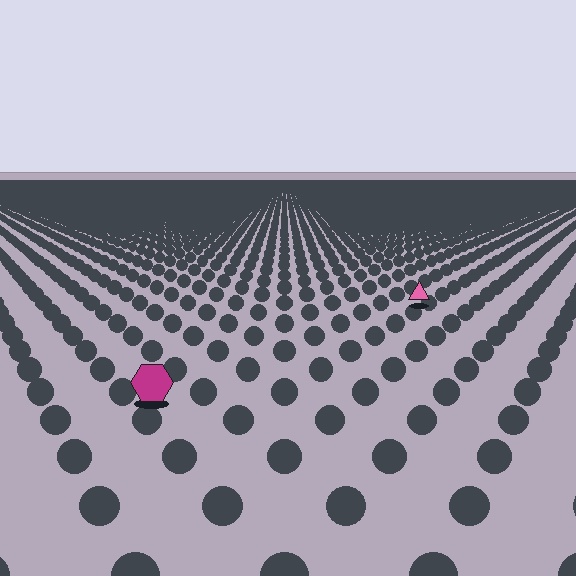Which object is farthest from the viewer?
The pink triangle is farthest from the viewer. It appears smaller and the ground texture around it is denser.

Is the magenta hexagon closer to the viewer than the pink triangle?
Yes. The magenta hexagon is closer — you can tell from the texture gradient: the ground texture is coarser near it.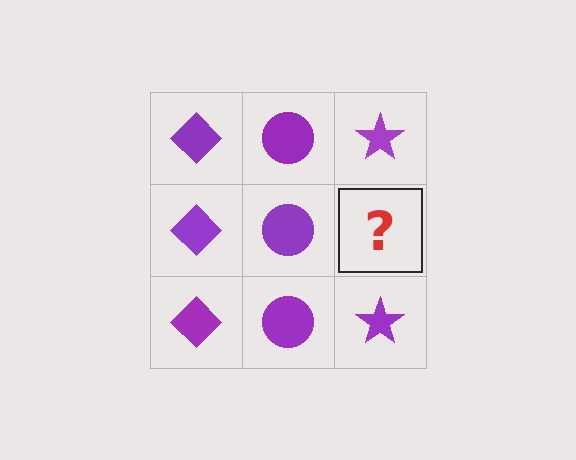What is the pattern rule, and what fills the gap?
The rule is that each column has a consistent shape. The gap should be filled with a purple star.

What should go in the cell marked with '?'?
The missing cell should contain a purple star.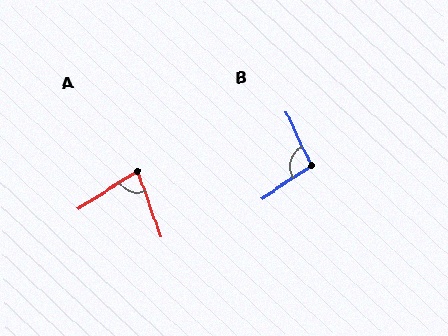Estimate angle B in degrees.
Approximately 98 degrees.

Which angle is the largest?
B, at approximately 98 degrees.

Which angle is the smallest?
A, at approximately 77 degrees.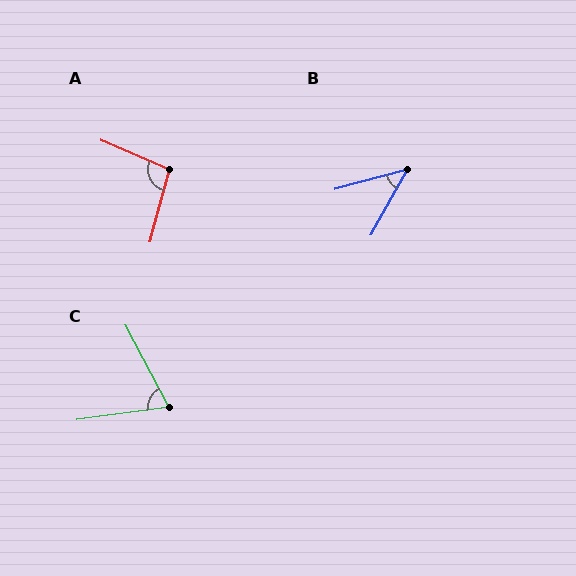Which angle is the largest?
A, at approximately 99 degrees.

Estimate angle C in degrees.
Approximately 70 degrees.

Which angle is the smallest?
B, at approximately 45 degrees.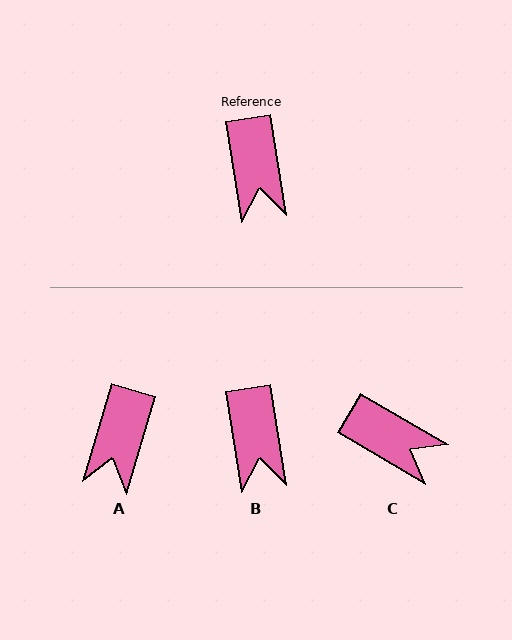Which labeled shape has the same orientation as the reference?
B.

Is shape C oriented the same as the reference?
No, it is off by about 51 degrees.